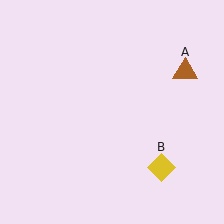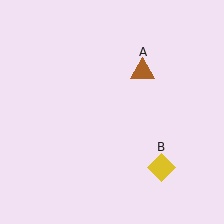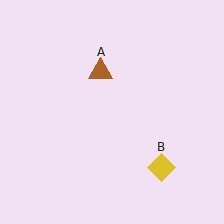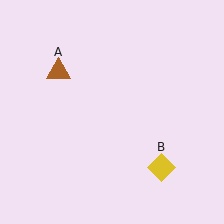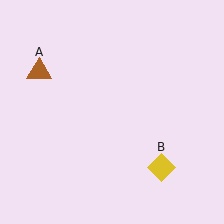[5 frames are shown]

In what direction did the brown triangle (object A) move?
The brown triangle (object A) moved left.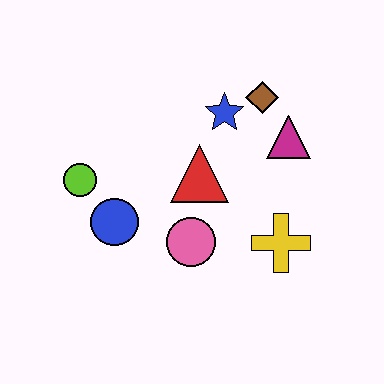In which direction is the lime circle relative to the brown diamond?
The lime circle is to the left of the brown diamond.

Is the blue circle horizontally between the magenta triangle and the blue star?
No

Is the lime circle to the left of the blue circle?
Yes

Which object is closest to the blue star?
The brown diamond is closest to the blue star.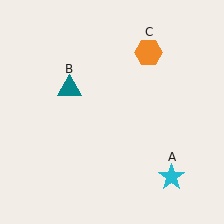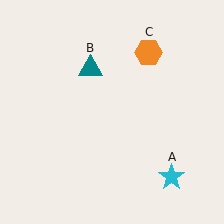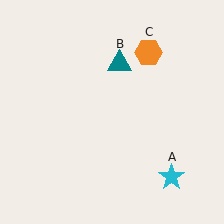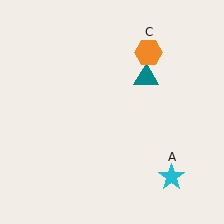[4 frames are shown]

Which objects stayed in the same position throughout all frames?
Cyan star (object A) and orange hexagon (object C) remained stationary.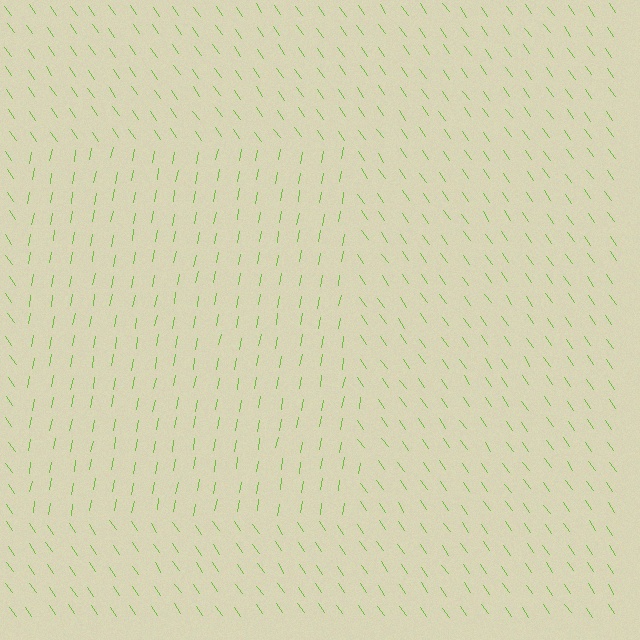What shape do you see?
I see a rectangle.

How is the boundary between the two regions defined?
The boundary is defined purely by a change in line orientation (approximately 45 degrees difference). All lines are the same color and thickness.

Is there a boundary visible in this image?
Yes, there is a texture boundary formed by a change in line orientation.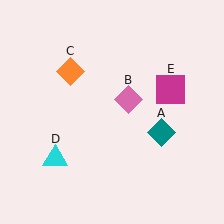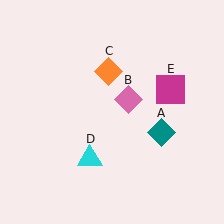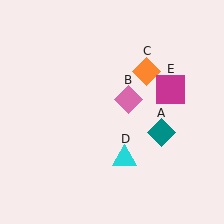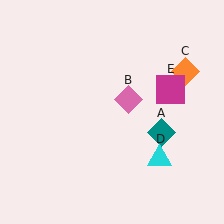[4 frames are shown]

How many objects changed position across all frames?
2 objects changed position: orange diamond (object C), cyan triangle (object D).